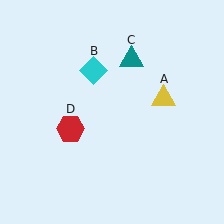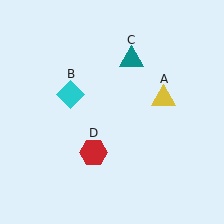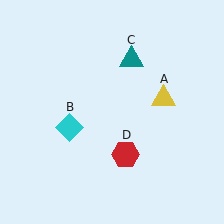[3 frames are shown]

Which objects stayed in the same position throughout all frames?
Yellow triangle (object A) and teal triangle (object C) remained stationary.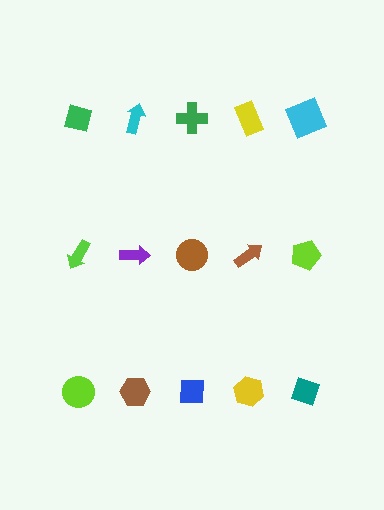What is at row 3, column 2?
A brown hexagon.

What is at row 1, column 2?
A cyan arrow.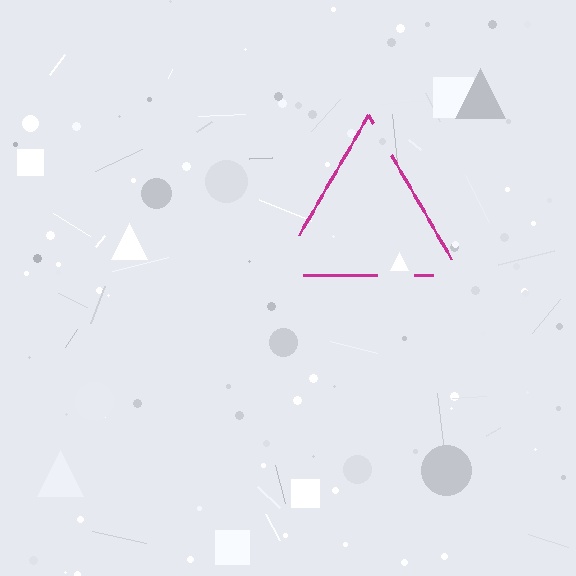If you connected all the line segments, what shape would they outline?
They would outline a triangle.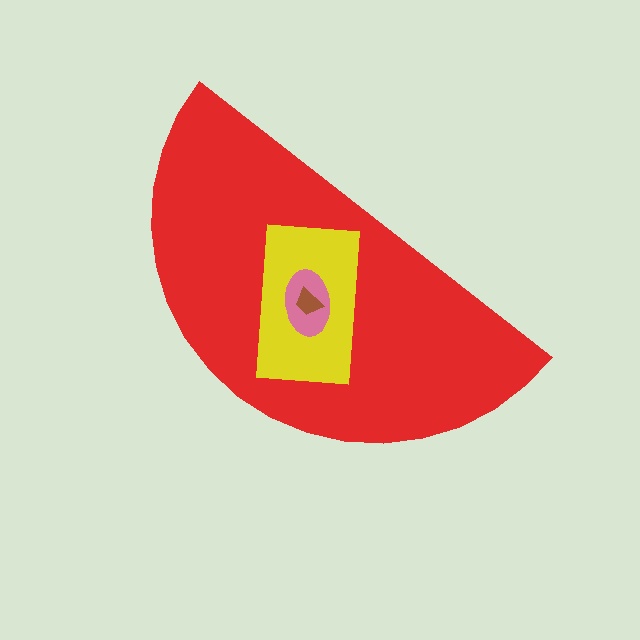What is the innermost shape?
The brown trapezoid.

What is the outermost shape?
The red semicircle.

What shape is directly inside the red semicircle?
The yellow rectangle.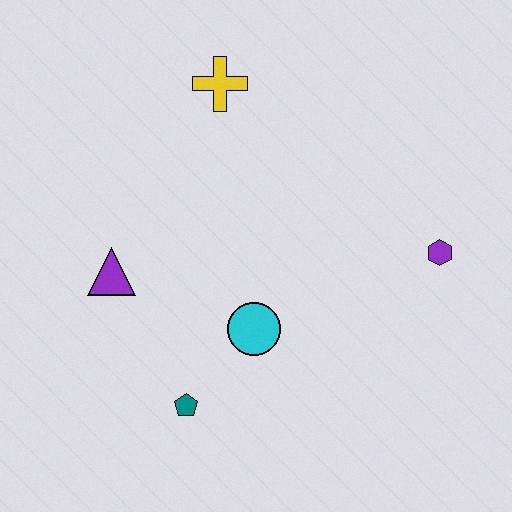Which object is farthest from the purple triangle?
The purple hexagon is farthest from the purple triangle.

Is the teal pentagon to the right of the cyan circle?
No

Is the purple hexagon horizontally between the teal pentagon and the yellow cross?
No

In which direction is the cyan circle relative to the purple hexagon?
The cyan circle is to the left of the purple hexagon.